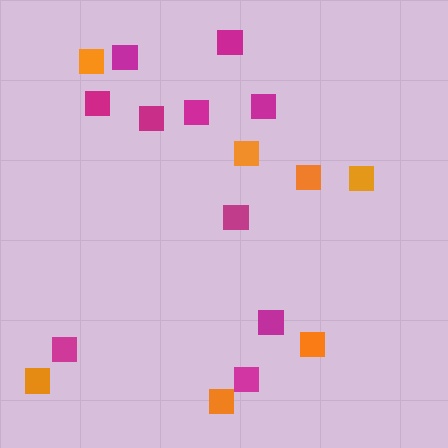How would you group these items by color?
There are 2 groups: one group of magenta squares (10) and one group of orange squares (7).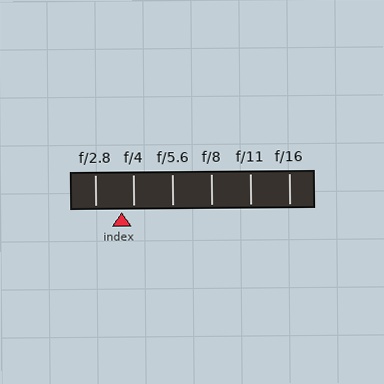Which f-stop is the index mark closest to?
The index mark is closest to f/4.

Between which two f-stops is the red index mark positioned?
The index mark is between f/2.8 and f/4.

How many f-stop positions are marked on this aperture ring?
There are 6 f-stop positions marked.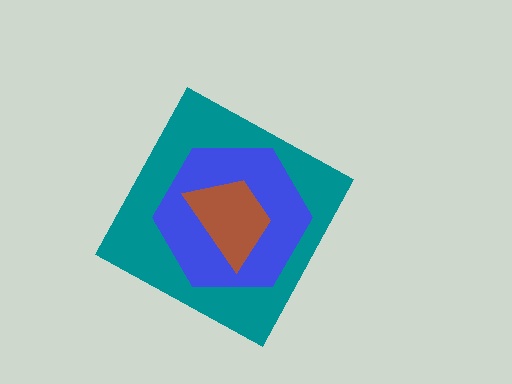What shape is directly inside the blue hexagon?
The brown trapezoid.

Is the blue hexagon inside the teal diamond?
Yes.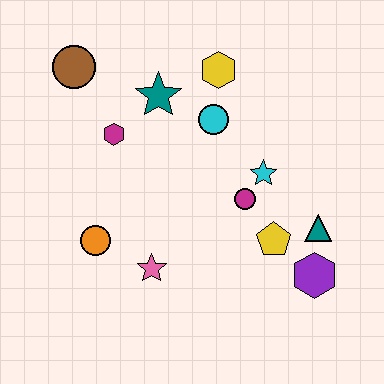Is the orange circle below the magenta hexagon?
Yes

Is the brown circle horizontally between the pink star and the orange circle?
No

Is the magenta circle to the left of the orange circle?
No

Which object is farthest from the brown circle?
The purple hexagon is farthest from the brown circle.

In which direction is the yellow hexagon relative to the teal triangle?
The yellow hexagon is above the teal triangle.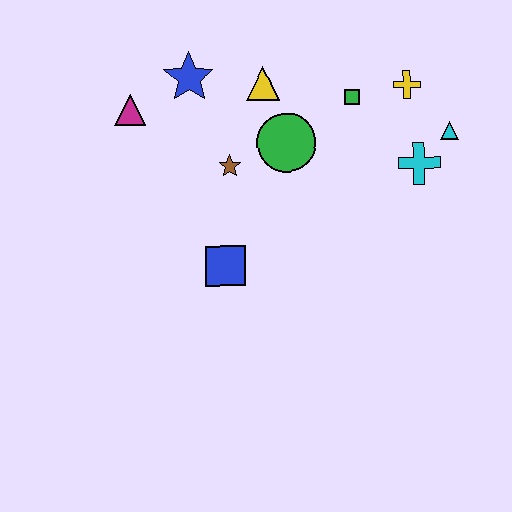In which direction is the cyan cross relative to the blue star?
The cyan cross is to the right of the blue star.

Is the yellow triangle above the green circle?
Yes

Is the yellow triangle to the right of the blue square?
Yes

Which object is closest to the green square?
The yellow cross is closest to the green square.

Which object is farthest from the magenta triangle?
The cyan triangle is farthest from the magenta triangle.